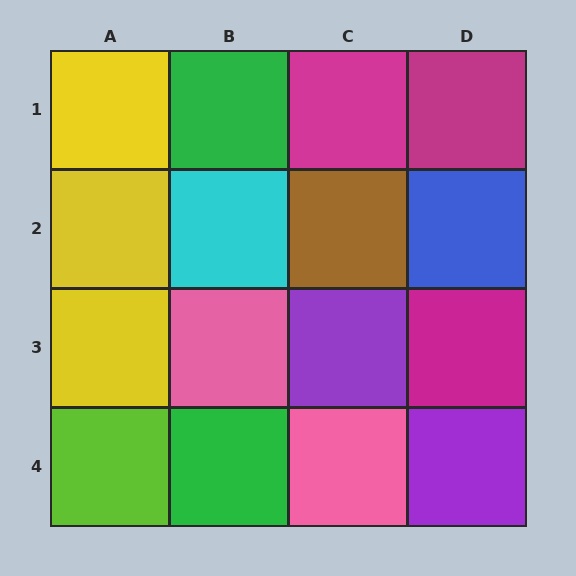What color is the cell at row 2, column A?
Yellow.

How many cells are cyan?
1 cell is cyan.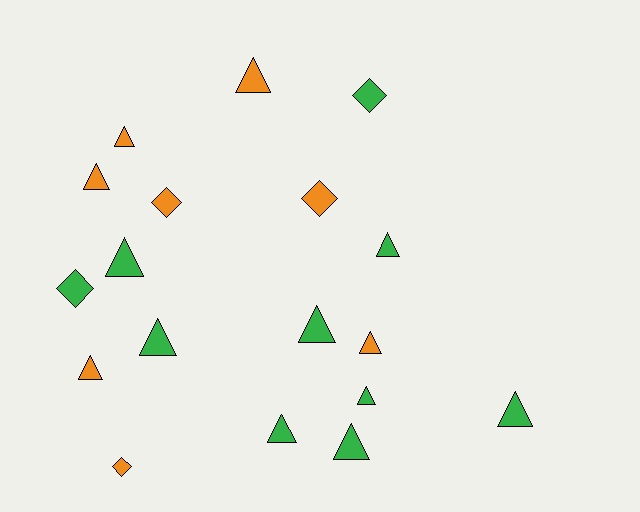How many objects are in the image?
There are 18 objects.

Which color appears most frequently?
Green, with 10 objects.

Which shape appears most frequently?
Triangle, with 13 objects.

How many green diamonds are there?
There are 2 green diamonds.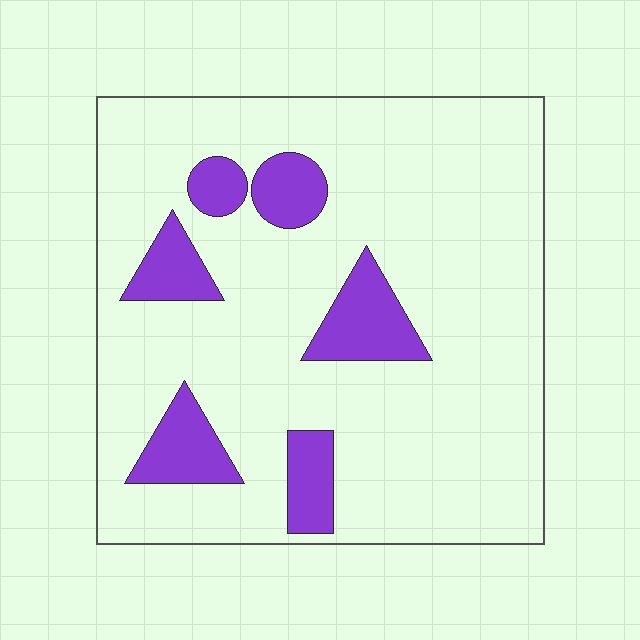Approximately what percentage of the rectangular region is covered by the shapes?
Approximately 15%.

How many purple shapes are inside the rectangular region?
6.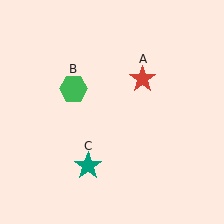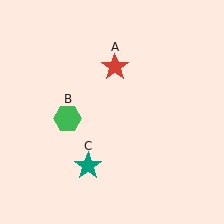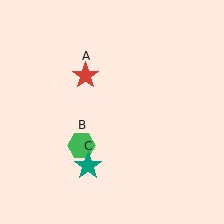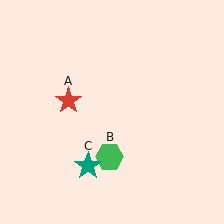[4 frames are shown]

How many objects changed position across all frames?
2 objects changed position: red star (object A), green hexagon (object B).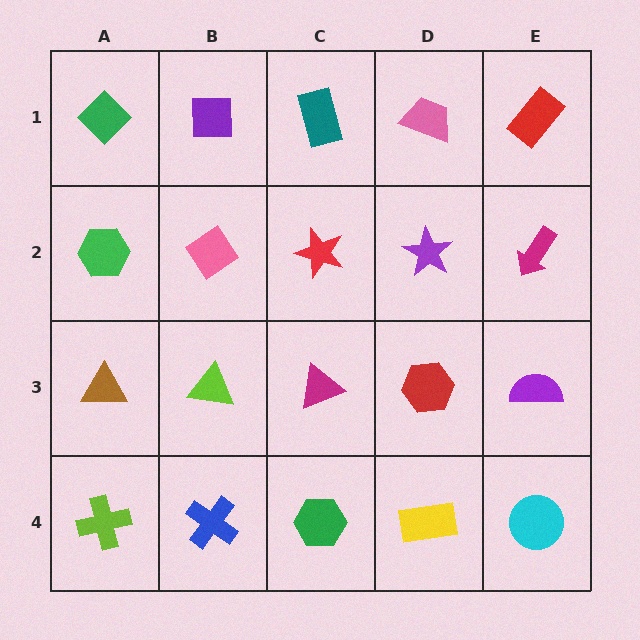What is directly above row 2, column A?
A green diamond.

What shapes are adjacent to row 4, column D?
A red hexagon (row 3, column D), a green hexagon (row 4, column C), a cyan circle (row 4, column E).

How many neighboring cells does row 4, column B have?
3.